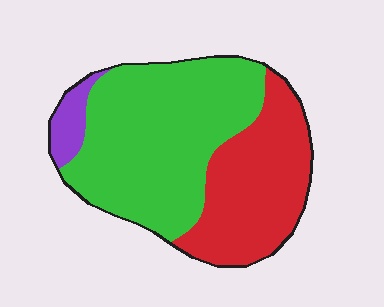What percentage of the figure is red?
Red covers about 35% of the figure.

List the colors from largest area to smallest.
From largest to smallest: green, red, purple.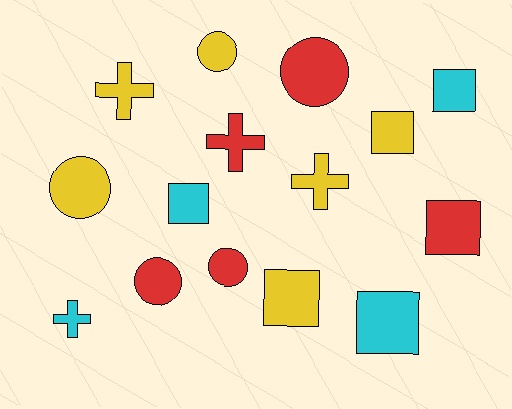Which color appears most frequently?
Yellow, with 6 objects.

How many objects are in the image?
There are 15 objects.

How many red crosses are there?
There is 1 red cross.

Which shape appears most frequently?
Square, with 6 objects.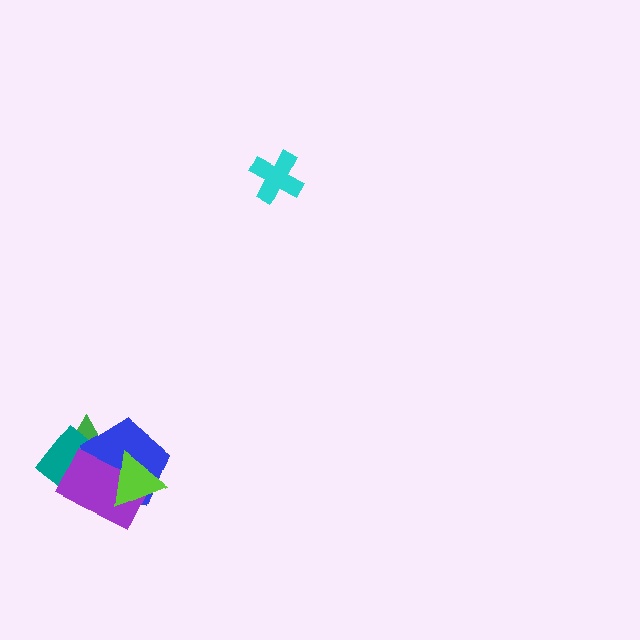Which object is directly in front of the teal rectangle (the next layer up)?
The blue pentagon is directly in front of the teal rectangle.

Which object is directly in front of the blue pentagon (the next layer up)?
The purple rectangle is directly in front of the blue pentagon.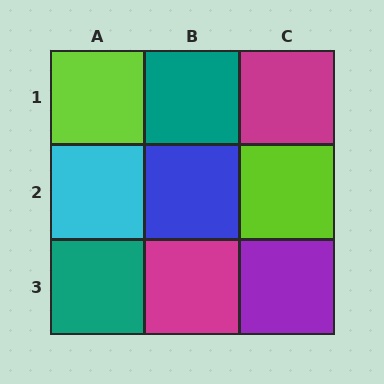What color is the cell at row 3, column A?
Teal.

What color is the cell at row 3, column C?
Purple.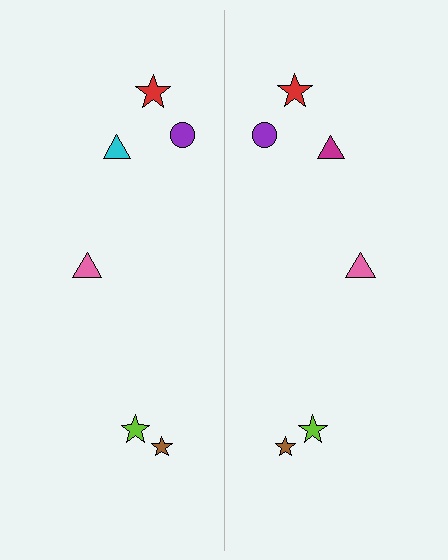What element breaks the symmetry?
The magenta triangle on the right side breaks the symmetry — its mirror counterpart is cyan.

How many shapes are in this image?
There are 12 shapes in this image.